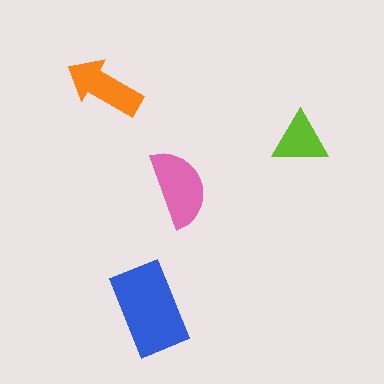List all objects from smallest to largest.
The lime triangle, the orange arrow, the pink semicircle, the blue rectangle.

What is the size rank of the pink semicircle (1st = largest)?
2nd.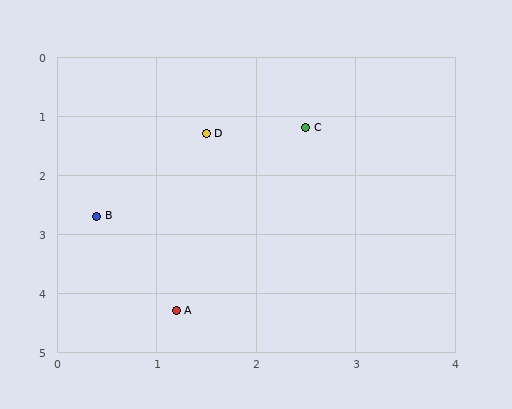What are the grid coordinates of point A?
Point A is at approximately (1.2, 4.3).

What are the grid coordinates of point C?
Point C is at approximately (2.5, 1.2).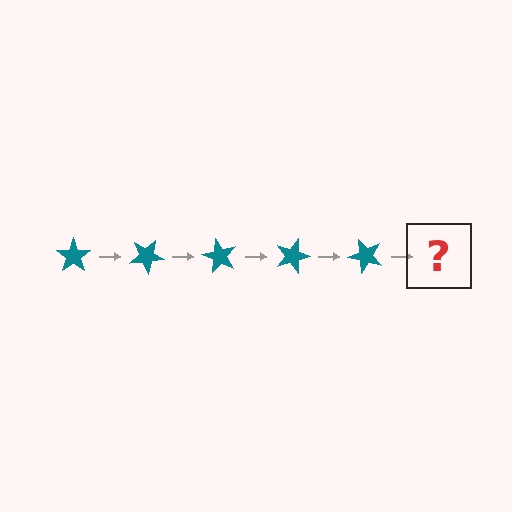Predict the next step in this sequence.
The next step is a teal star rotated 150 degrees.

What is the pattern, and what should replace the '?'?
The pattern is that the star rotates 30 degrees each step. The '?' should be a teal star rotated 150 degrees.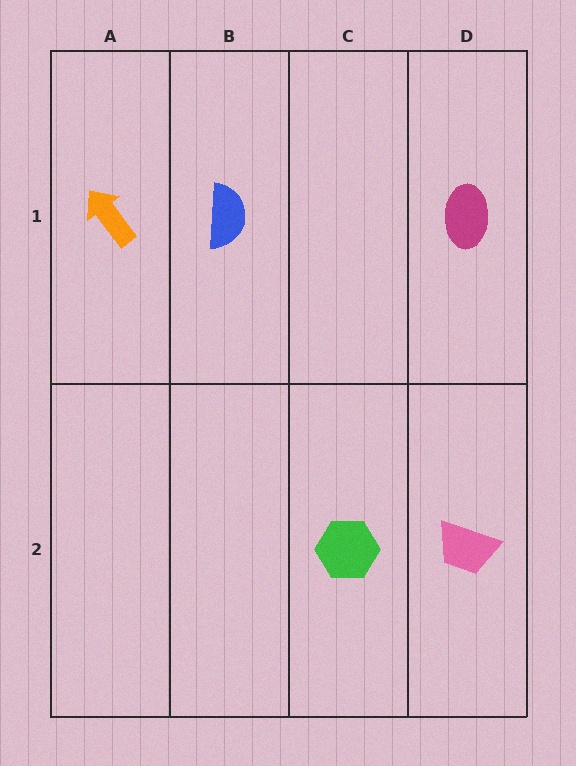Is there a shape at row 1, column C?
No, that cell is empty.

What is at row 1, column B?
A blue semicircle.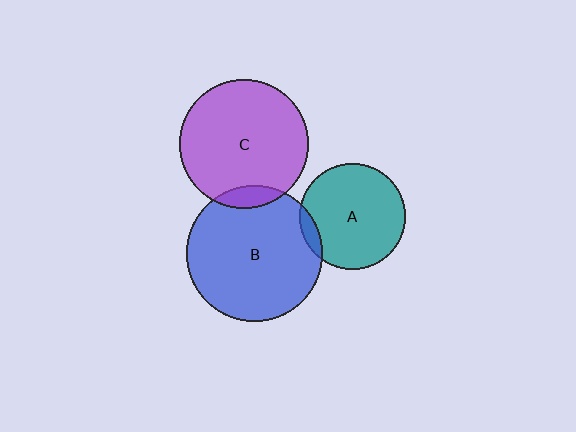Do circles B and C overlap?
Yes.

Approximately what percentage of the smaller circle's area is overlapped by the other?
Approximately 10%.